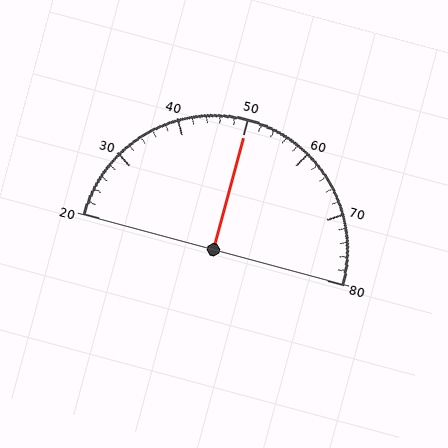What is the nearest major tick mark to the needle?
The nearest major tick mark is 50.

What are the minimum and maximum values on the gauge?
The gauge ranges from 20 to 80.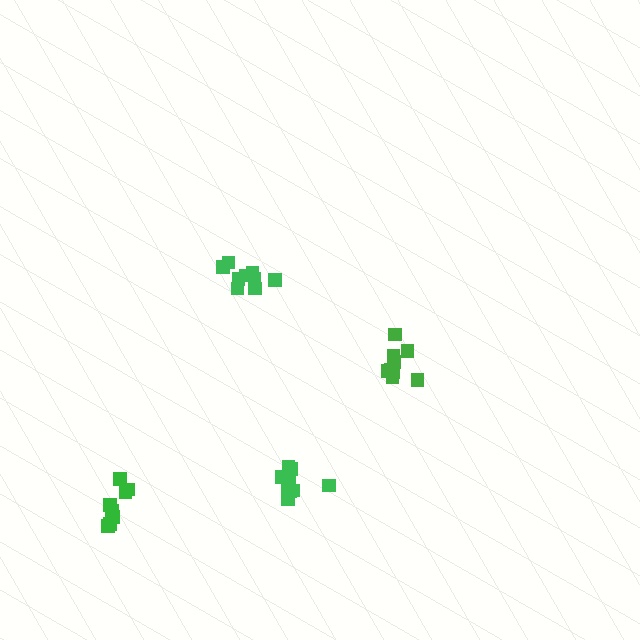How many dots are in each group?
Group 1: 9 dots, Group 2: 8 dots, Group 3: 9 dots, Group 4: 9 dots (35 total).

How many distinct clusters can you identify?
There are 4 distinct clusters.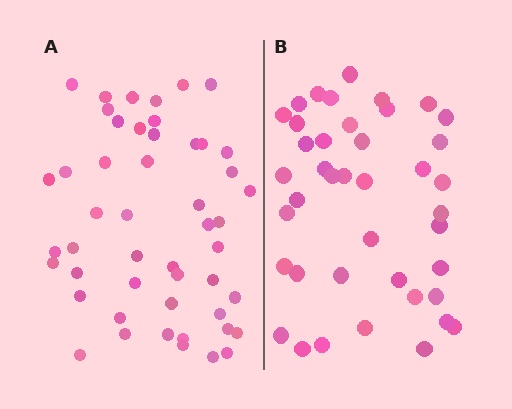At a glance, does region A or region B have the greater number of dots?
Region A (the left region) has more dots.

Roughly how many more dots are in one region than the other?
Region A has roughly 8 or so more dots than region B.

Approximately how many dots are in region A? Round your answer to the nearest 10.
About 50 dots. (The exact count is 49, which rounds to 50.)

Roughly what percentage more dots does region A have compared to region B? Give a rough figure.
About 20% more.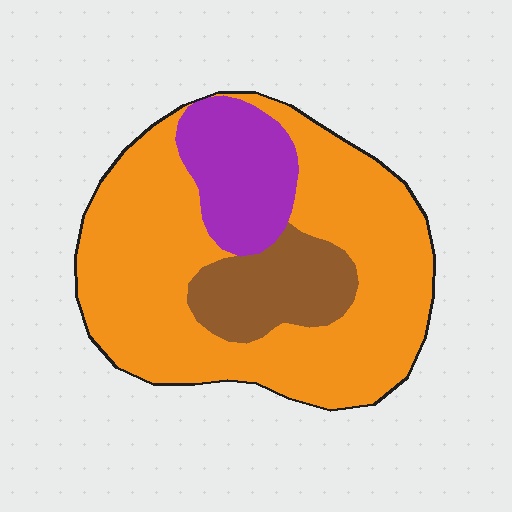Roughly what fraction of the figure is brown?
Brown takes up about one sixth (1/6) of the figure.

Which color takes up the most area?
Orange, at roughly 70%.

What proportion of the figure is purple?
Purple takes up less than a quarter of the figure.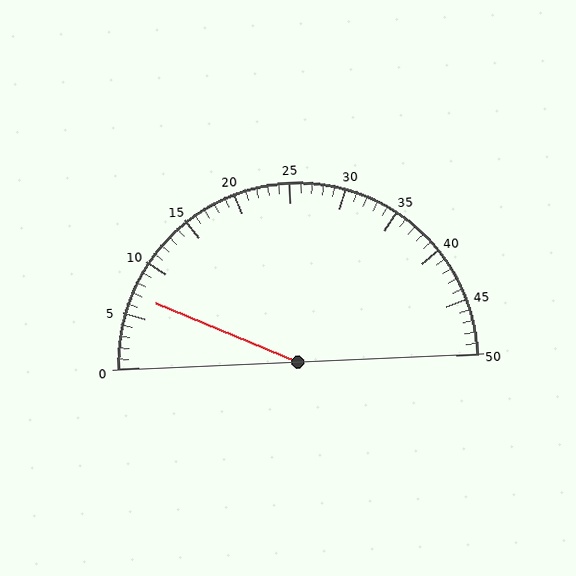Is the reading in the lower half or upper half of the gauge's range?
The reading is in the lower half of the range (0 to 50).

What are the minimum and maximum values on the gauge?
The gauge ranges from 0 to 50.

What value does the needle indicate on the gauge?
The needle indicates approximately 7.